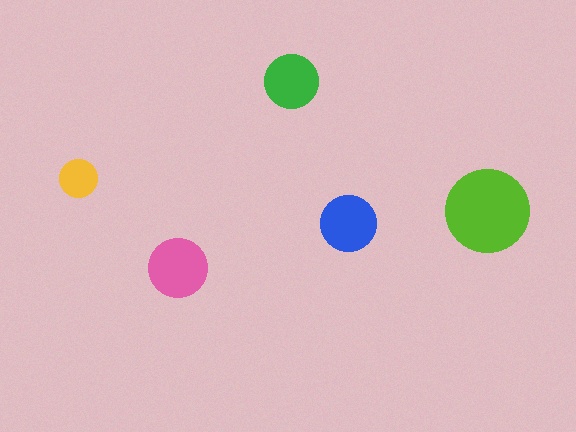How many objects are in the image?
There are 5 objects in the image.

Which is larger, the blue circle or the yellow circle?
The blue one.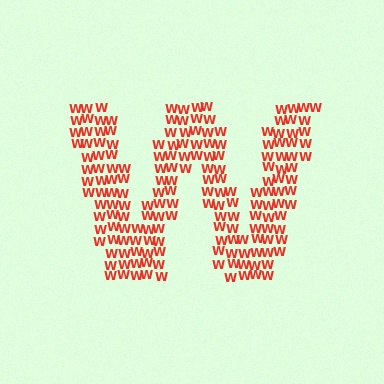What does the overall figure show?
The overall figure shows the letter W.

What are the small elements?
The small elements are letter W's.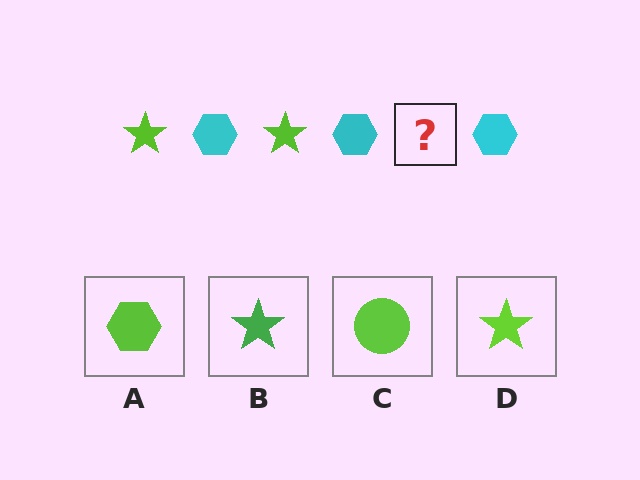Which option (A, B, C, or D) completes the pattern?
D.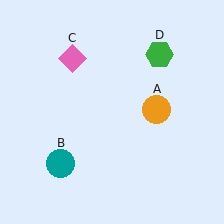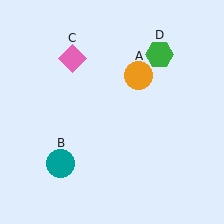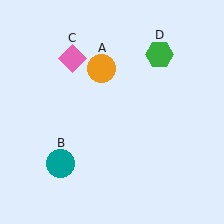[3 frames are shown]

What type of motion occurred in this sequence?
The orange circle (object A) rotated counterclockwise around the center of the scene.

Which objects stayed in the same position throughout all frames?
Teal circle (object B) and pink diamond (object C) and green hexagon (object D) remained stationary.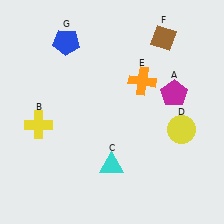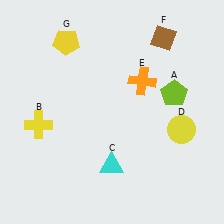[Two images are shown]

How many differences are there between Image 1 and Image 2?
There are 2 differences between the two images.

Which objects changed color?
A changed from magenta to lime. G changed from blue to yellow.